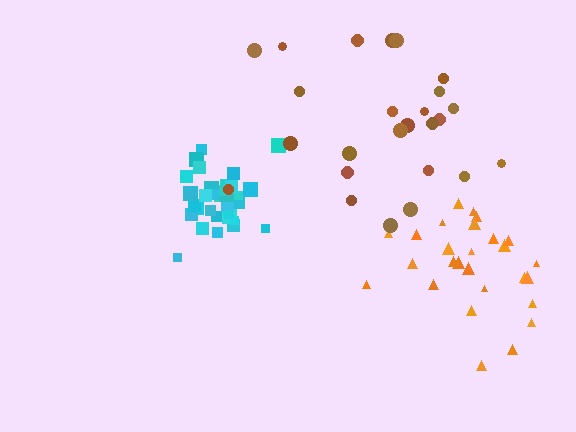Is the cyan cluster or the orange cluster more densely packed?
Cyan.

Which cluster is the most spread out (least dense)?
Brown.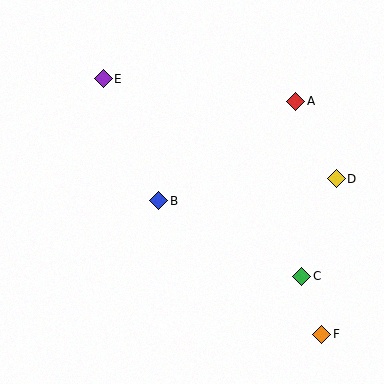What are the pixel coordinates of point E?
Point E is at (103, 79).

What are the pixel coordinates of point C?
Point C is at (302, 276).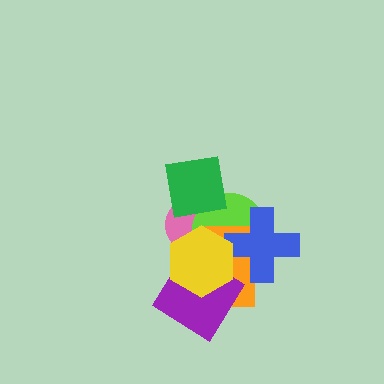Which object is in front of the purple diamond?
The yellow hexagon is in front of the purple diamond.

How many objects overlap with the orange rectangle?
5 objects overlap with the orange rectangle.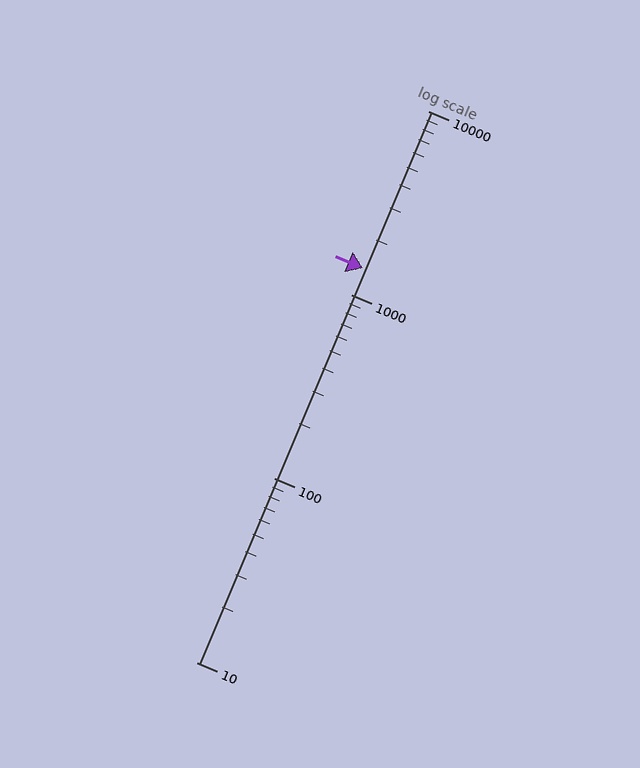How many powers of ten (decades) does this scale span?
The scale spans 3 decades, from 10 to 10000.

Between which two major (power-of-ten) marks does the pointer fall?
The pointer is between 1000 and 10000.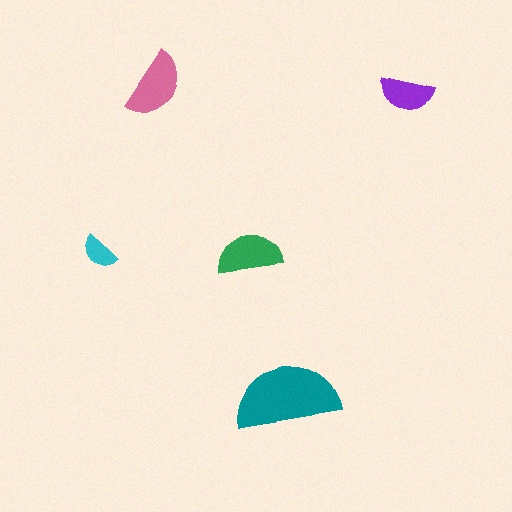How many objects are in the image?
There are 5 objects in the image.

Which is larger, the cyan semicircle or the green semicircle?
The green one.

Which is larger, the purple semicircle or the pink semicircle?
The pink one.